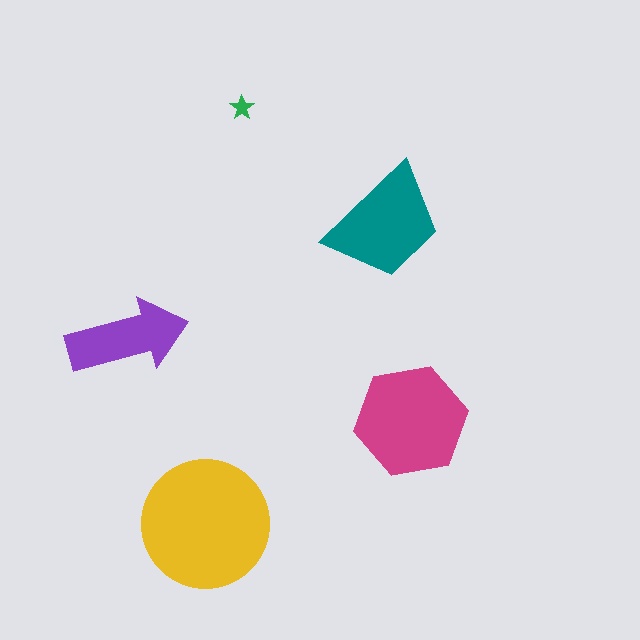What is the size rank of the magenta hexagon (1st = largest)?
2nd.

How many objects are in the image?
There are 5 objects in the image.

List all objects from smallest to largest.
The green star, the purple arrow, the teal trapezoid, the magenta hexagon, the yellow circle.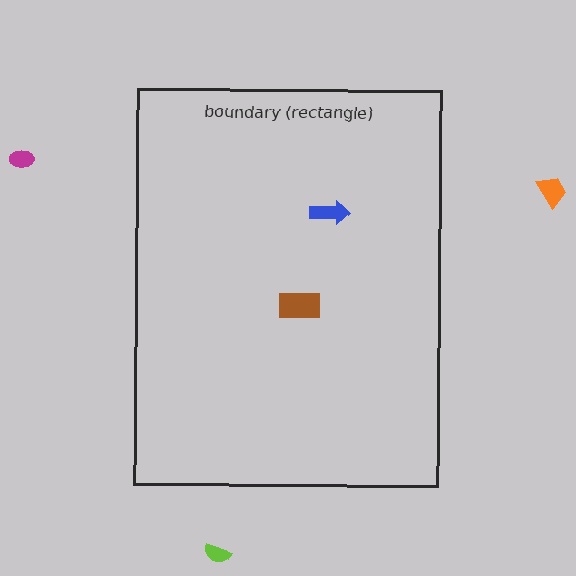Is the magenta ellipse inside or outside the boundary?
Outside.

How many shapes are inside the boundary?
2 inside, 3 outside.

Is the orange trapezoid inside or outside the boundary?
Outside.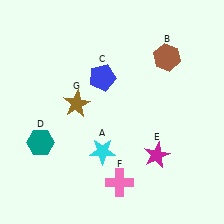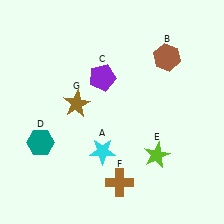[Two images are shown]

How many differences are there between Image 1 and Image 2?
There are 3 differences between the two images.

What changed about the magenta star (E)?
In Image 1, E is magenta. In Image 2, it changed to lime.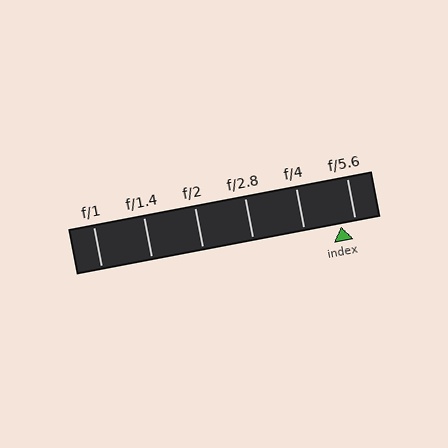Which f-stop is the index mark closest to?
The index mark is closest to f/5.6.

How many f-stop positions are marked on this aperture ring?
There are 6 f-stop positions marked.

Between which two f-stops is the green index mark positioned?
The index mark is between f/4 and f/5.6.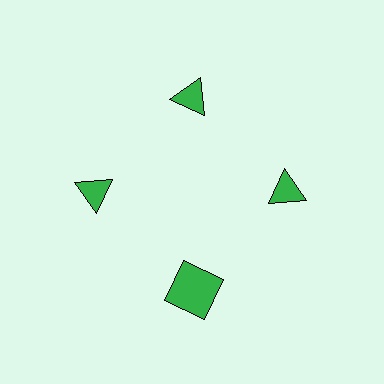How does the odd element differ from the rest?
It has a different shape: square instead of triangle.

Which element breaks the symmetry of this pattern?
The green square at roughly the 6 o'clock position breaks the symmetry. All other shapes are green triangles.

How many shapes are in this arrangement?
There are 4 shapes arranged in a ring pattern.